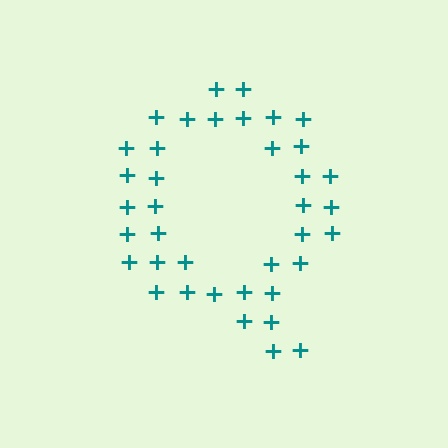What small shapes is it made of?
It is made of small plus signs.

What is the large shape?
The large shape is the letter Q.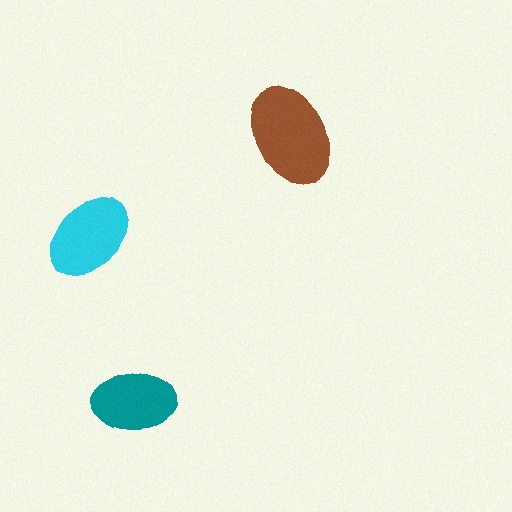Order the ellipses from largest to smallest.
the brown one, the cyan one, the teal one.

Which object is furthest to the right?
The brown ellipse is rightmost.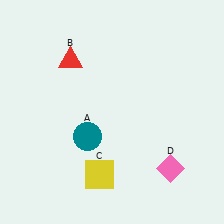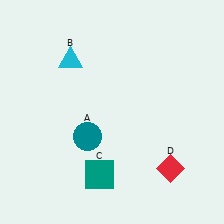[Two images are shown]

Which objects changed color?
B changed from red to cyan. C changed from yellow to teal. D changed from pink to red.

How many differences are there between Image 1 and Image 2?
There are 3 differences between the two images.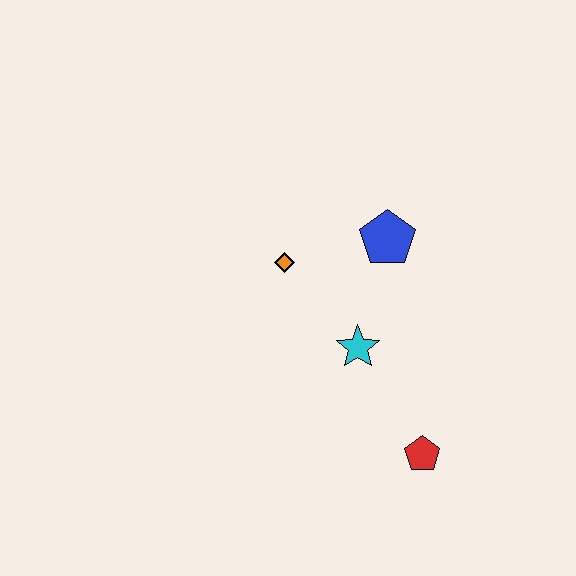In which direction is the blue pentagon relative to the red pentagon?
The blue pentagon is above the red pentagon.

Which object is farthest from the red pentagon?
The orange diamond is farthest from the red pentagon.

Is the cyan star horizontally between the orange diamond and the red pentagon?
Yes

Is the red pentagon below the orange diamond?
Yes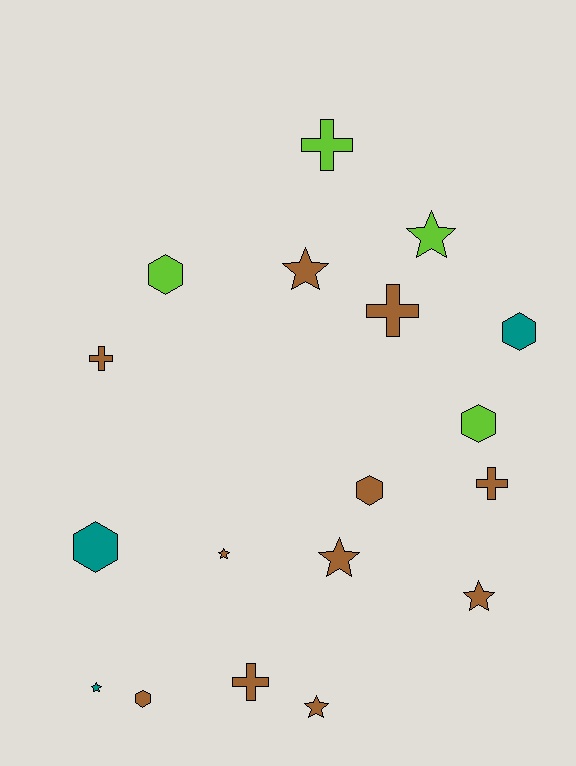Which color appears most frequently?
Brown, with 11 objects.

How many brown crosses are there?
There are 4 brown crosses.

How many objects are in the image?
There are 18 objects.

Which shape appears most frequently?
Star, with 7 objects.